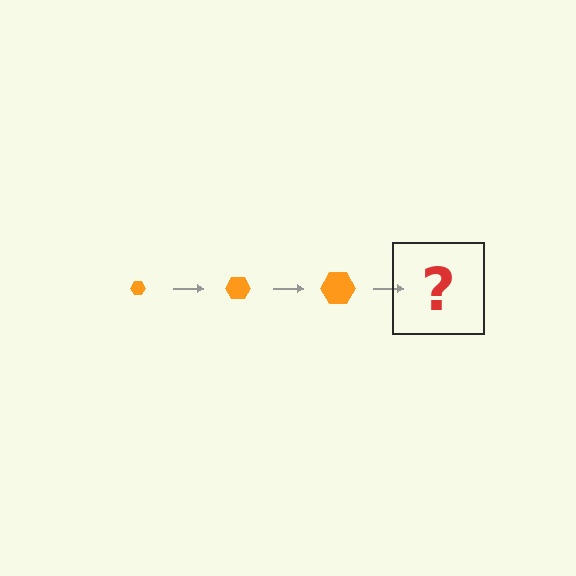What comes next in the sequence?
The next element should be an orange hexagon, larger than the previous one.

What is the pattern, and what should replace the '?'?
The pattern is that the hexagon gets progressively larger each step. The '?' should be an orange hexagon, larger than the previous one.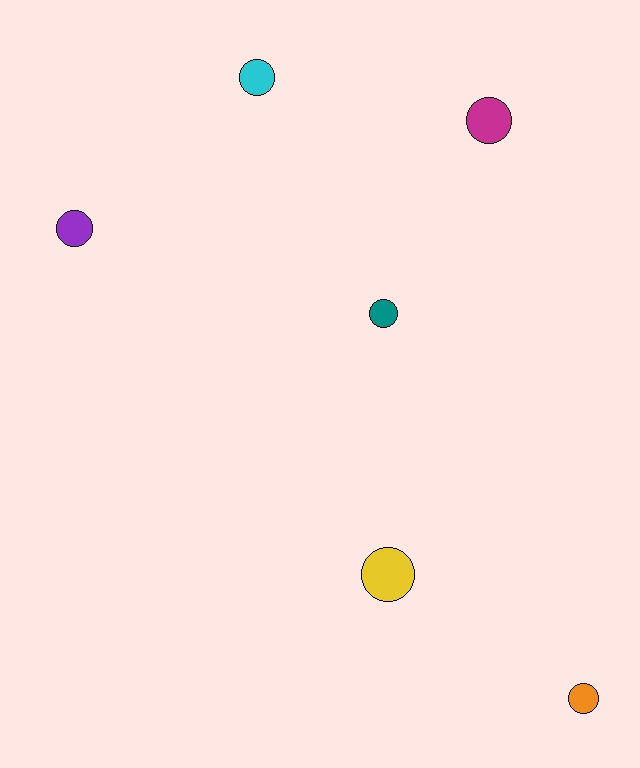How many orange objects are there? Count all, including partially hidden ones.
There is 1 orange object.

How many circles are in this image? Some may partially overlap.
There are 6 circles.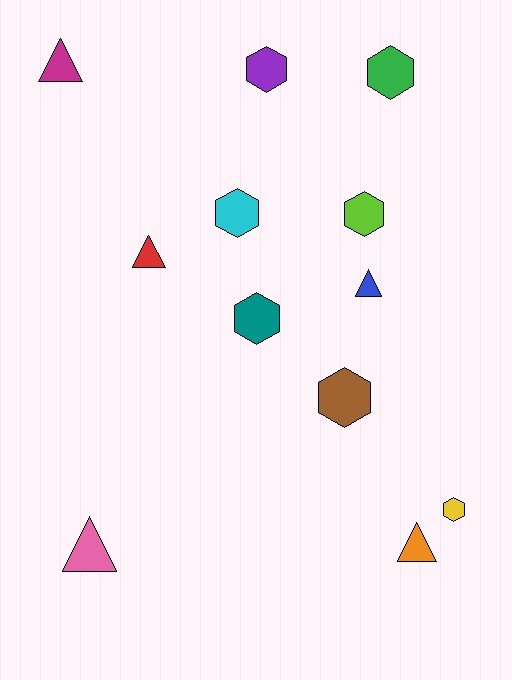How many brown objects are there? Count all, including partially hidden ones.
There is 1 brown object.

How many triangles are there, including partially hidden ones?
There are 5 triangles.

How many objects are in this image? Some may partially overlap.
There are 12 objects.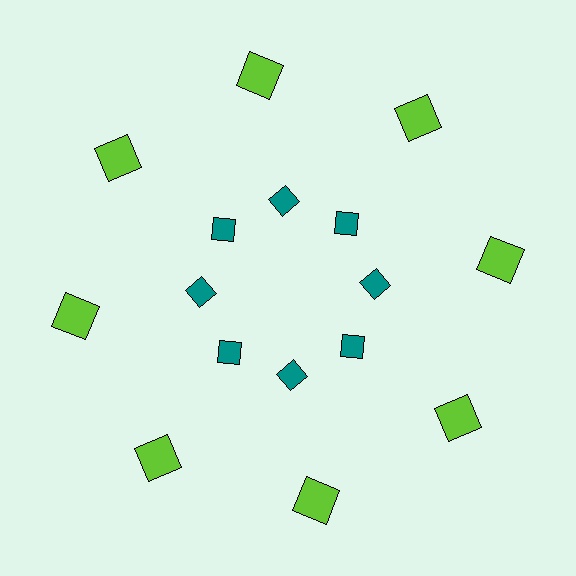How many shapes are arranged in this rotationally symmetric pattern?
There are 16 shapes, arranged in 8 groups of 2.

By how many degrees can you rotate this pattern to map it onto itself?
The pattern maps onto itself every 45 degrees of rotation.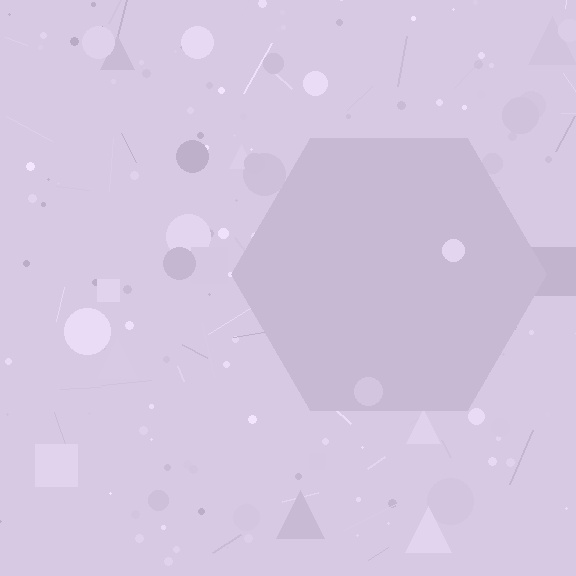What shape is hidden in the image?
A hexagon is hidden in the image.